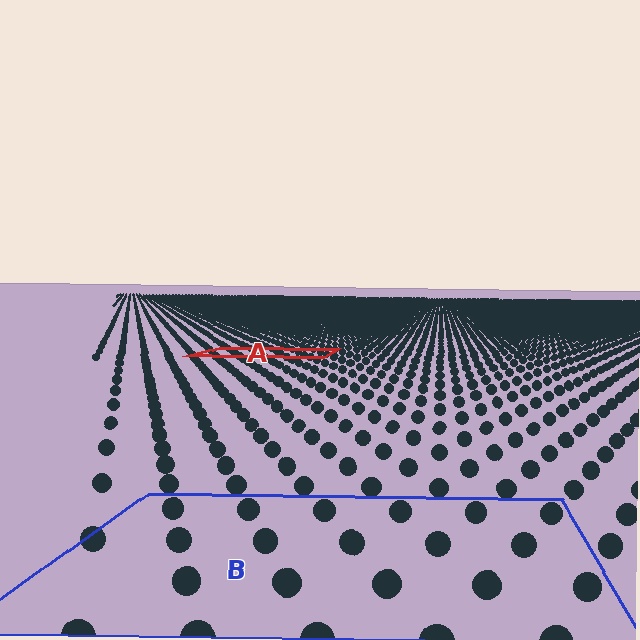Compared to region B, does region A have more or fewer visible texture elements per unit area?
Region A has more texture elements per unit area — they are packed more densely because it is farther away.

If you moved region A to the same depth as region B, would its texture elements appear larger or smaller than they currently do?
They would appear larger. At a closer depth, the same texture elements are projected at a bigger on-screen size.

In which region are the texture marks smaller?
The texture marks are smaller in region A, because it is farther away.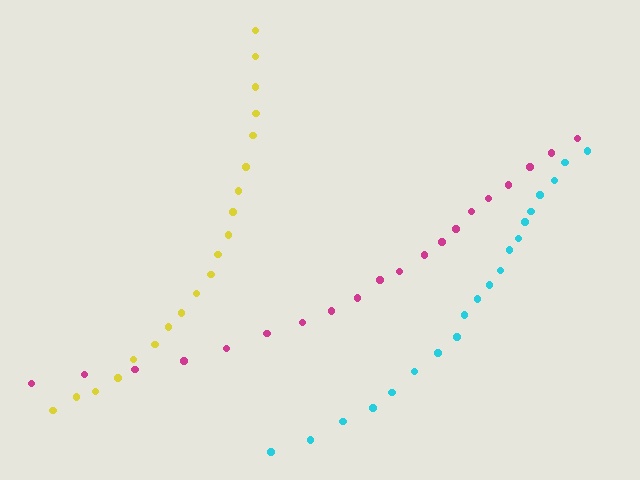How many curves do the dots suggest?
There are 3 distinct paths.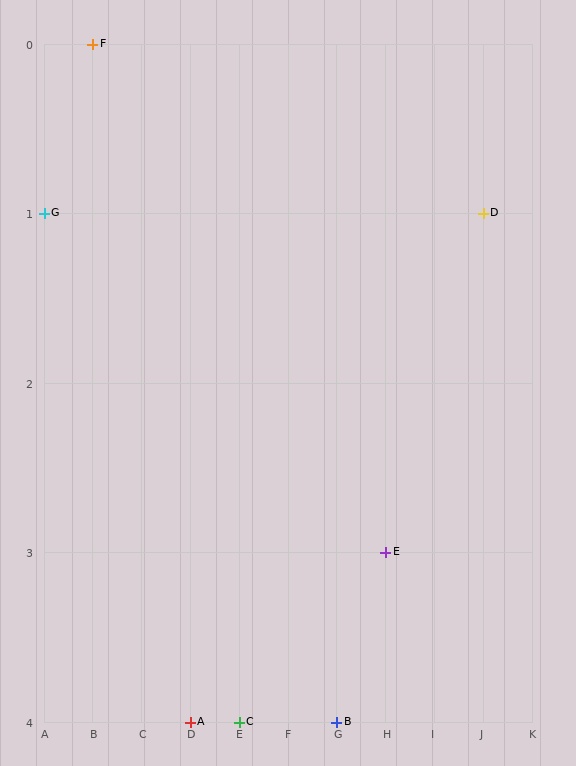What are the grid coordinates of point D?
Point D is at grid coordinates (J, 1).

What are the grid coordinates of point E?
Point E is at grid coordinates (H, 3).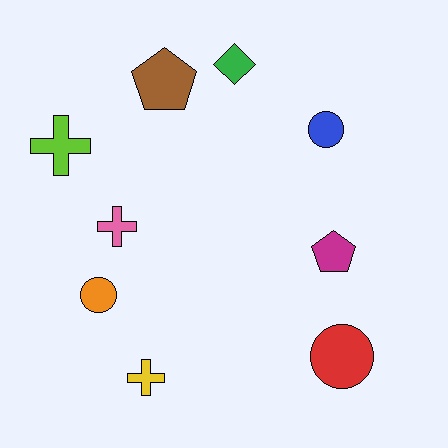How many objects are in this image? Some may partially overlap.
There are 9 objects.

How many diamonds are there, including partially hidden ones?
There is 1 diamond.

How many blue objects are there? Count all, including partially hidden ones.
There is 1 blue object.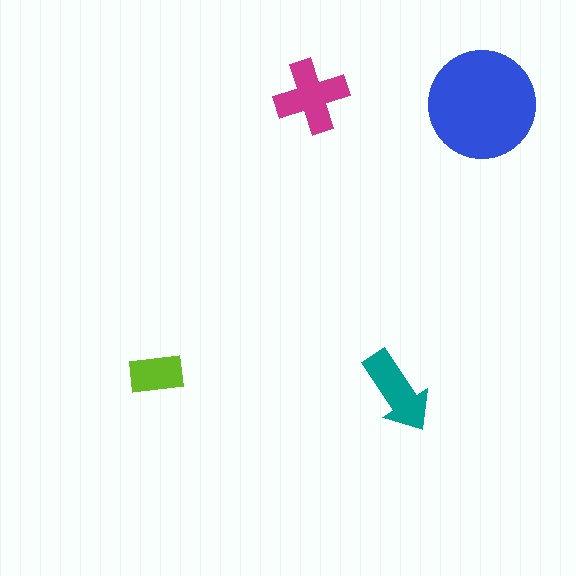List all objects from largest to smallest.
The blue circle, the magenta cross, the teal arrow, the lime rectangle.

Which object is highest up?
The magenta cross is topmost.